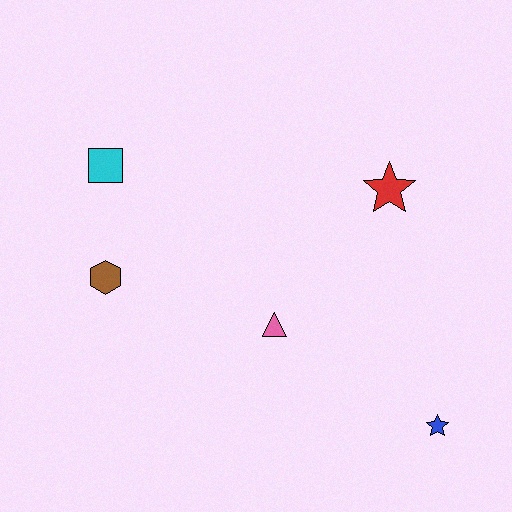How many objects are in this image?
There are 5 objects.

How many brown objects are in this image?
There is 1 brown object.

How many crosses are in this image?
There are no crosses.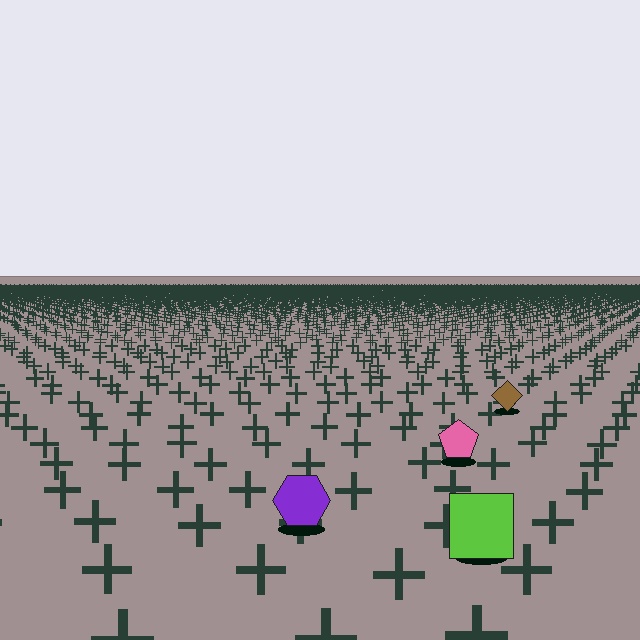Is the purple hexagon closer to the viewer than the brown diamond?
Yes. The purple hexagon is closer — you can tell from the texture gradient: the ground texture is coarser near it.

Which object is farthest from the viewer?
The brown diamond is farthest from the viewer. It appears smaller and the ground texture around it is denser.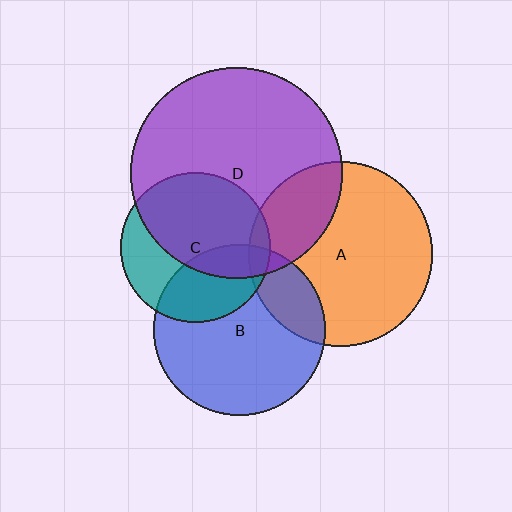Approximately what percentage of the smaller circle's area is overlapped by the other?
Approximately 10%.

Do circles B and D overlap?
Yes.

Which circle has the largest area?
Circle D (purple).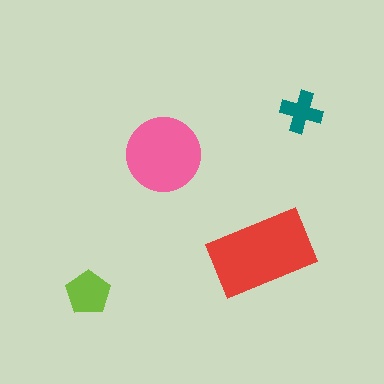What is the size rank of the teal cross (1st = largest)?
4th.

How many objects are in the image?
There are 4 objects in the image.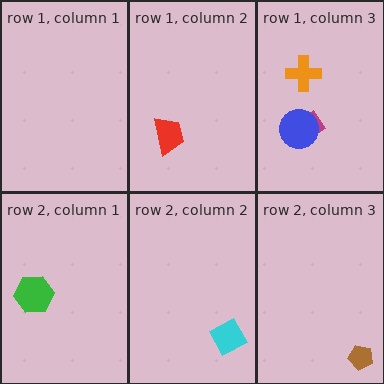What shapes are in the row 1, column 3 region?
The magenta rectangle, the orange cross, the blue circle.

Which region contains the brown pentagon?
The row 2, column 3 region.